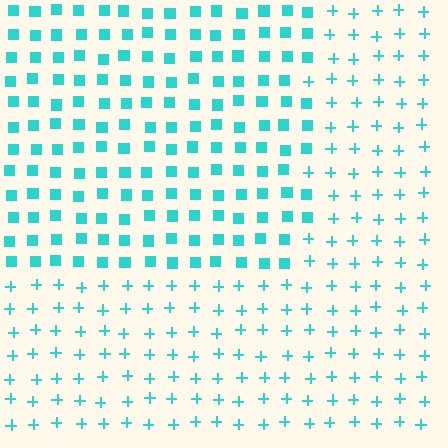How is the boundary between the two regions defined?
The boundary is defined by a change in element shape: squares inside vs. plus signs outside. All elements share the same color and spacing.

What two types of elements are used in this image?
The image uses squares inside the rectangle region and plus signs outside it.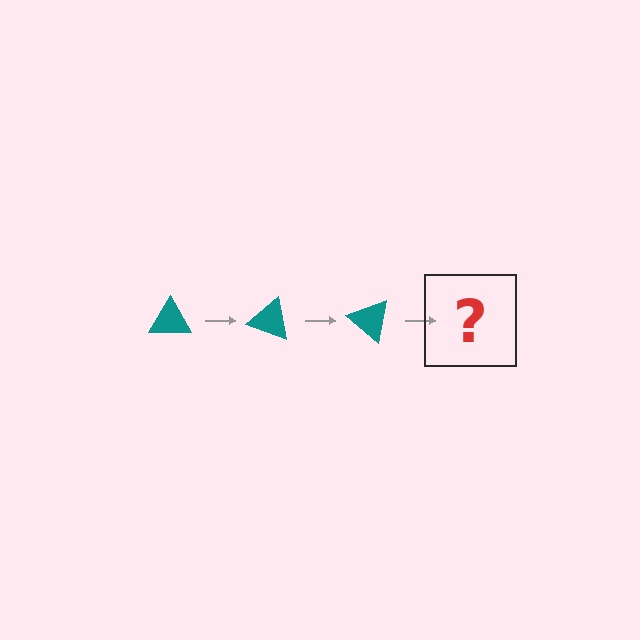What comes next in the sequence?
The next element should be a teal triangle rotated 60 degrees.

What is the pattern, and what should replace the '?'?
The pattern is that the triangle rotates 20 degrees each step. The '?' should be a teal triangle rotated 60 degrees.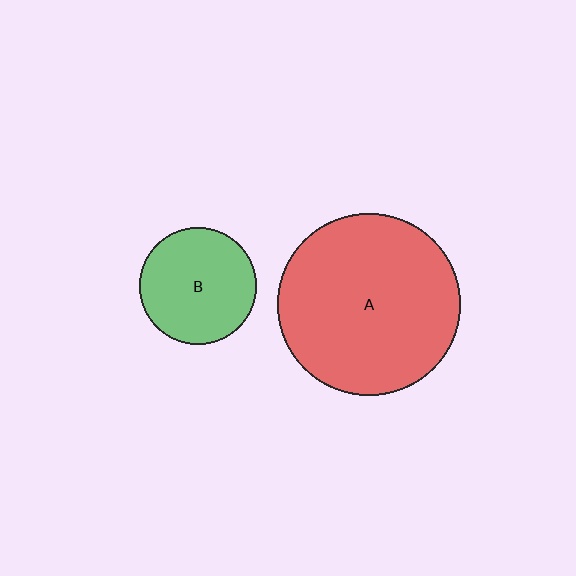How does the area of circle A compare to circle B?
Approximately 2.4 times.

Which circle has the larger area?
Circle A (red).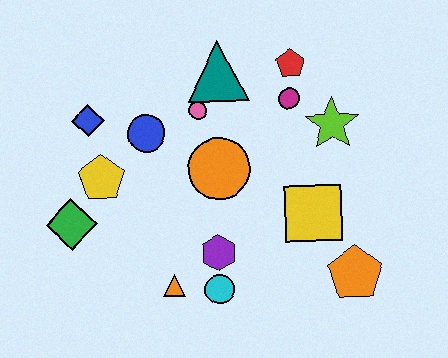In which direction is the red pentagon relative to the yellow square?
The red pentagon is above the yellow square.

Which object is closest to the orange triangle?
The cyan circle is closest to the orange triangle.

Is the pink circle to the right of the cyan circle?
No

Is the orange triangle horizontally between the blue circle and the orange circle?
Yes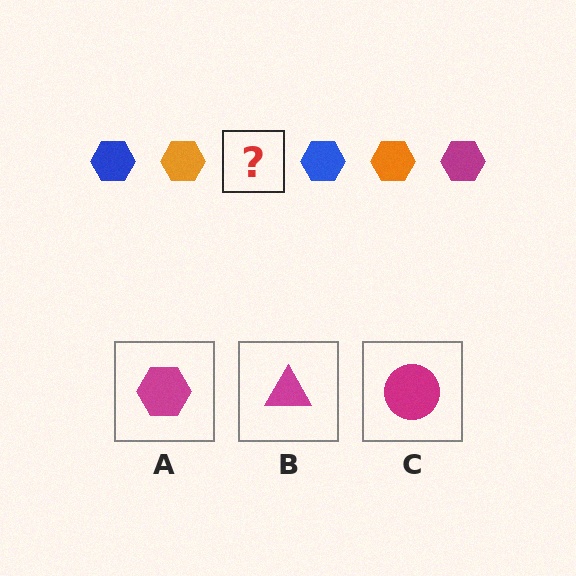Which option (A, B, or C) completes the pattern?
A.